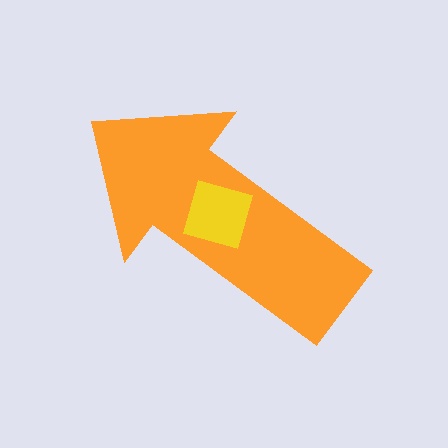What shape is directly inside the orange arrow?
The yellow diamond.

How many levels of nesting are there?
2.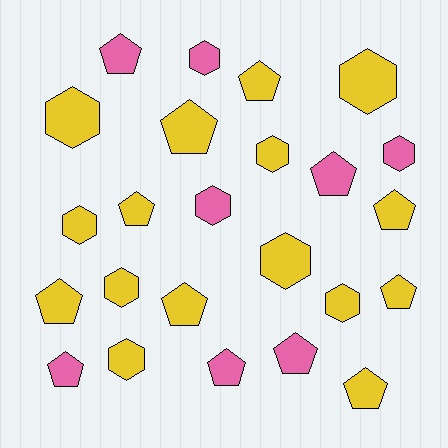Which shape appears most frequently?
Pentagon, with 13 objects.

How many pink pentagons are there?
There are 5 pink pentagons.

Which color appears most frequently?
Yellow, with 16 objects.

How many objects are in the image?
There are 24 objects.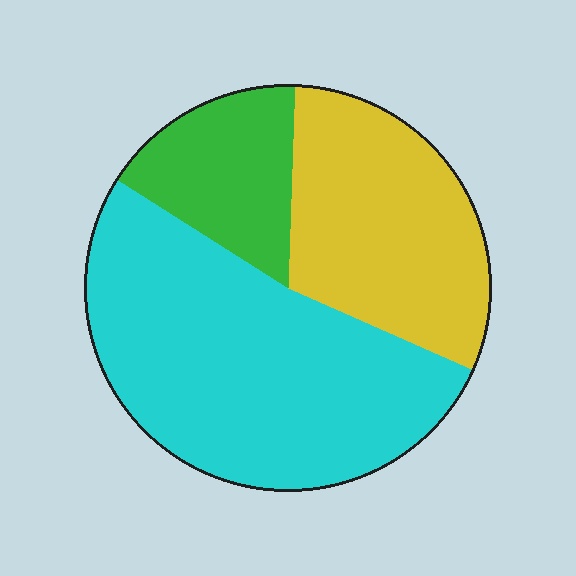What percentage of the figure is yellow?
Yellow takes up between a sixth and a third of the figure.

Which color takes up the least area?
Green, at roughly 15%.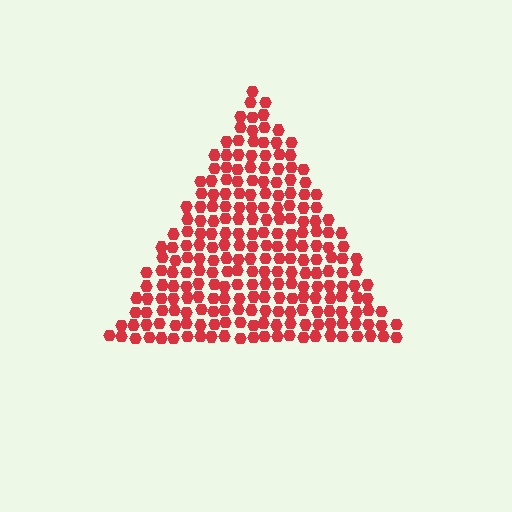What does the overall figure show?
The overall figure shows a triangle.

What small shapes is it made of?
It is made of small hexagons.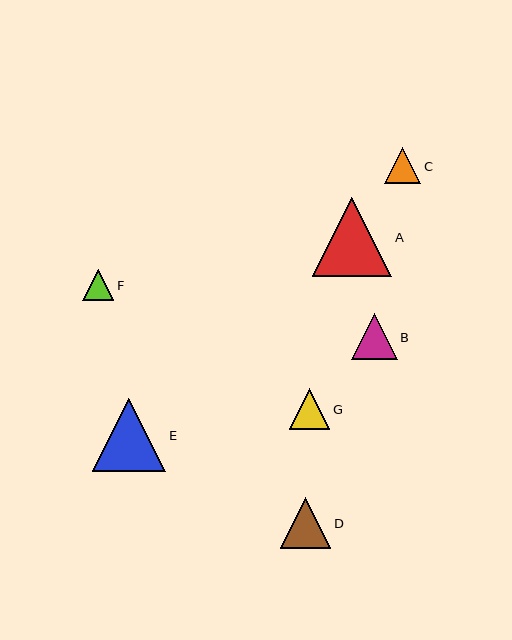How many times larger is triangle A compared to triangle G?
Triangle A is approximately 2.0 times the size of triangle G.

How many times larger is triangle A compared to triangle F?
Triangle A is approximately 2.5 times the size of triangle F.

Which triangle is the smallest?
Triangle F is the smallest with a size of approximately 31 pixels.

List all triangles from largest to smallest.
From largest to smallest: A, E, D, B, G, C, F.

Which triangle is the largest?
Triangle A is the largest with a size of approximately 79 pixels.